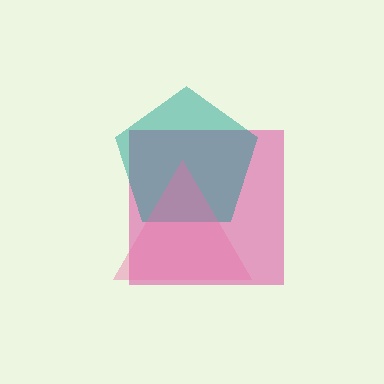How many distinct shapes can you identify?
There are 3 distinct shapes: a magenta square, a teal pentagon, a pink triangle.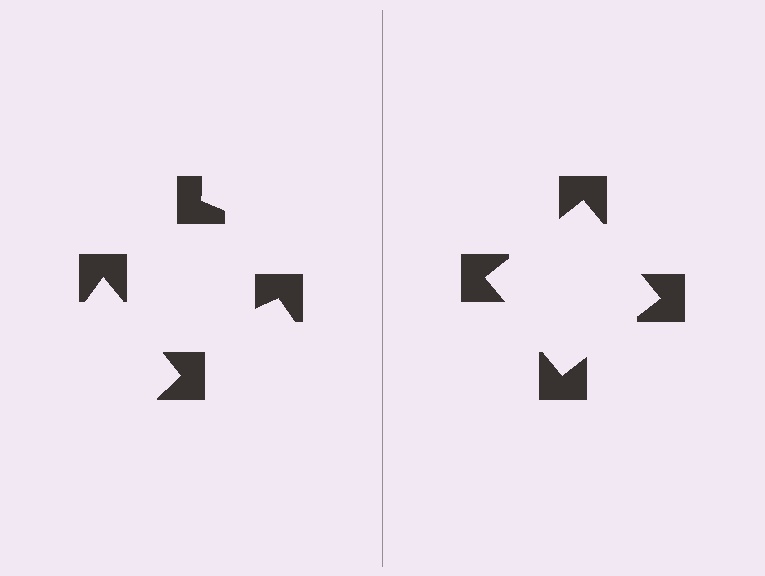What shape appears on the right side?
An illusory square.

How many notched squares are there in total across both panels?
8 — 4 on each side.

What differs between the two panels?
The notched squares are positioned identically on both sides; only the wedge orientations differ. On the right they align to a square; on the left they are misaligned.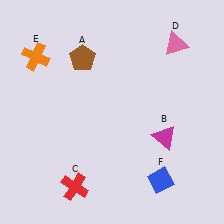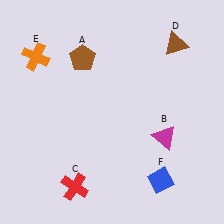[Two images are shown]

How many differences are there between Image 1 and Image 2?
There is 1 difference between the two images.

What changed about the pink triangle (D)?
In Image 1, D is pink. In Image 2, it changed to brown.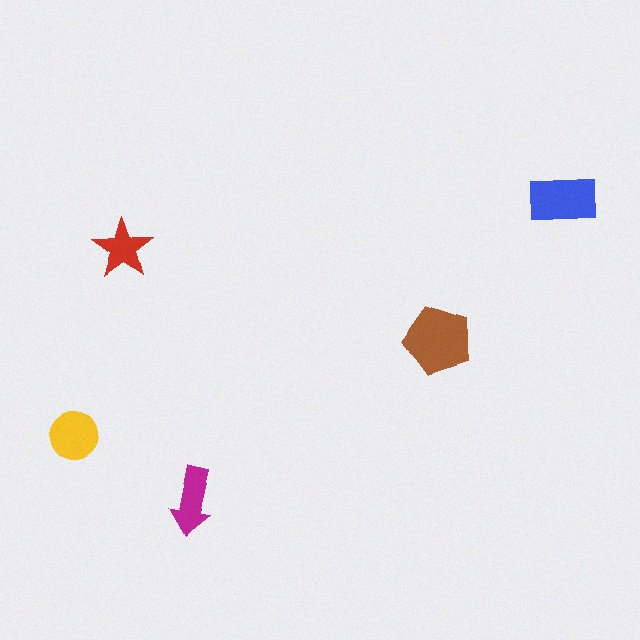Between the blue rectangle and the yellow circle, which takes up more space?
The blue rectangle.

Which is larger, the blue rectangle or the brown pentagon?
The brown pentagon.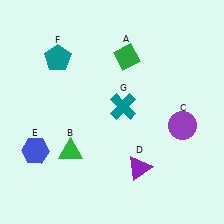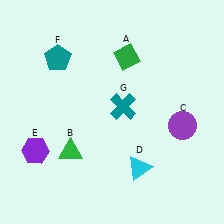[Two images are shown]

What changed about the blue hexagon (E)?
In Image 1, E is blue. In Image 2, it changed to purple.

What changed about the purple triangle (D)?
In Image 1, D is purple. In Image 2, it changed to cyan.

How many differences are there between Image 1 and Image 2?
There are 2 differences between the two images.